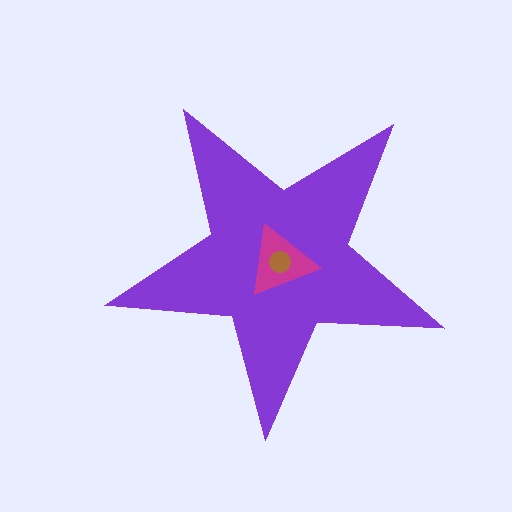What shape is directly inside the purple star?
The magenta triangle.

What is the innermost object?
The brown circle.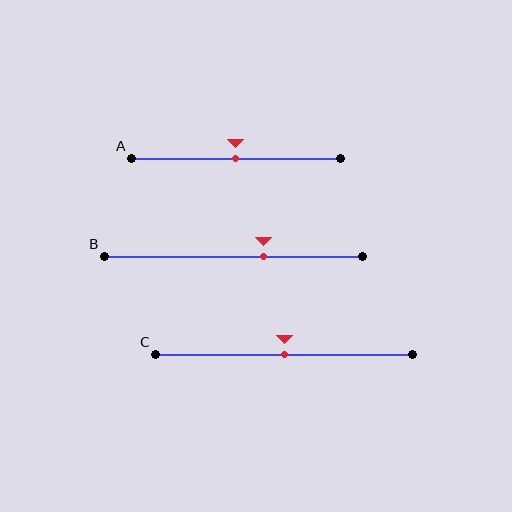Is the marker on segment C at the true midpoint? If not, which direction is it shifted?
Yes, the marker on segment C is at the true midpoint.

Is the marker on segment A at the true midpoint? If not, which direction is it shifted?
Yes, the marker on segment A is at the true midpoint.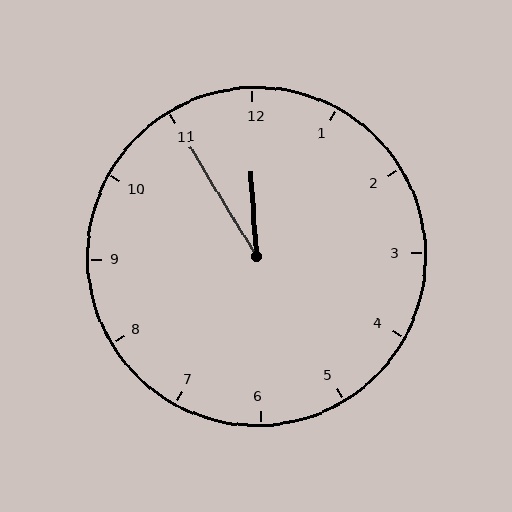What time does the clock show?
11:55.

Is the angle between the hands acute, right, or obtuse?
It is acute.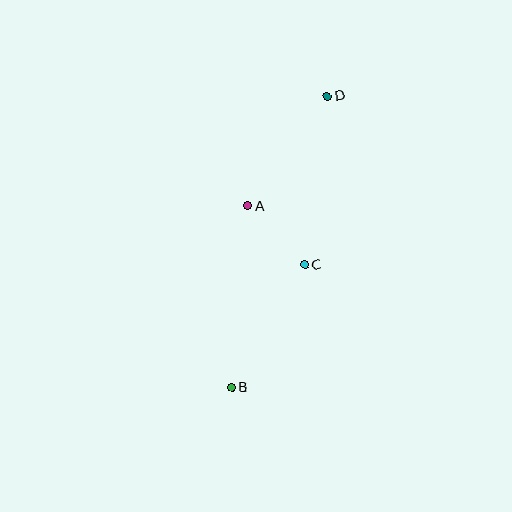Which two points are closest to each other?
Points A and C are closest to each other.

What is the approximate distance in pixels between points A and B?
The distance between A and B is approximately 182 pixels.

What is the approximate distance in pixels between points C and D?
The distance between C and D is approximately 170 pixels.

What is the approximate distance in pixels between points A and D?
The distance between A and D is approximately 136 pixels.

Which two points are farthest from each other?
Points B and D are farthest from each other.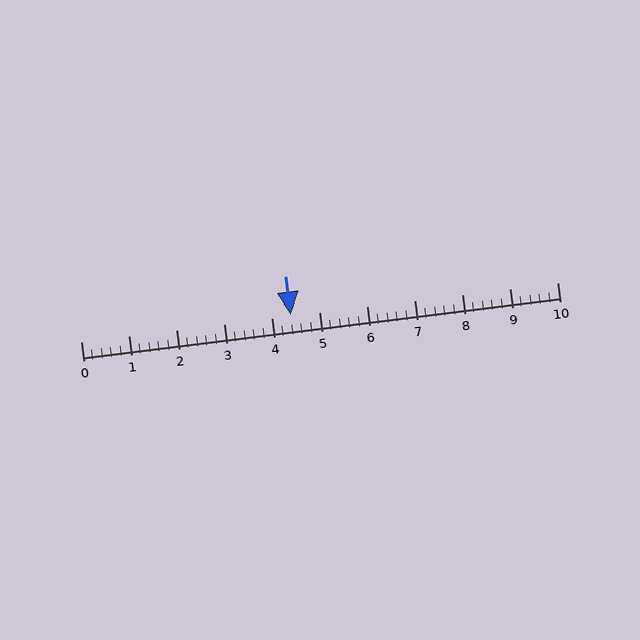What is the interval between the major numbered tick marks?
The major tick marks are spaced 1 units apart.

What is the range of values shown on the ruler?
The ruler shows values from 0 to 10.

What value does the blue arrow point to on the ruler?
The blue arrow points to approximately 4.4.